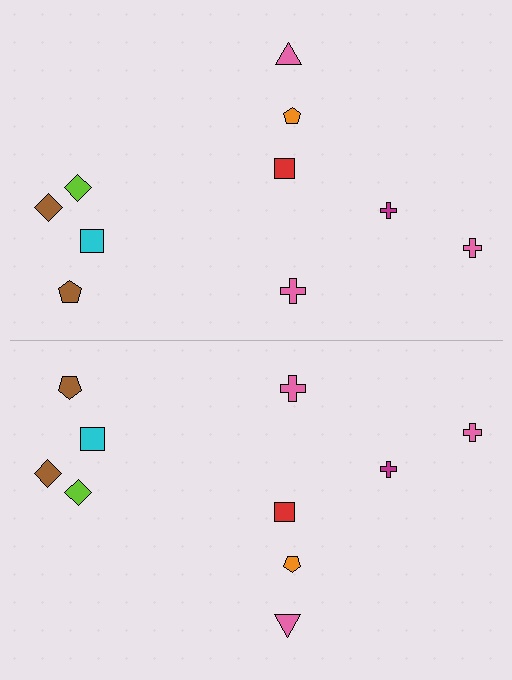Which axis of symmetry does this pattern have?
The pattern has a horizontal axis of symmetry running through the center of the image.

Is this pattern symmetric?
Yes, this pattern has bilateral (reflection) symmetry.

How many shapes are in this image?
There are 20 shapes in this image.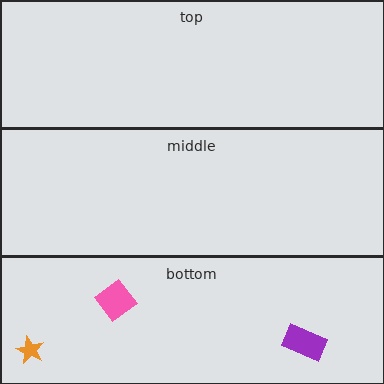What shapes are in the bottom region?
The pink diamond, the purple rectangle, the orange star.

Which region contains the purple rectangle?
The bottom region.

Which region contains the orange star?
The bottom region.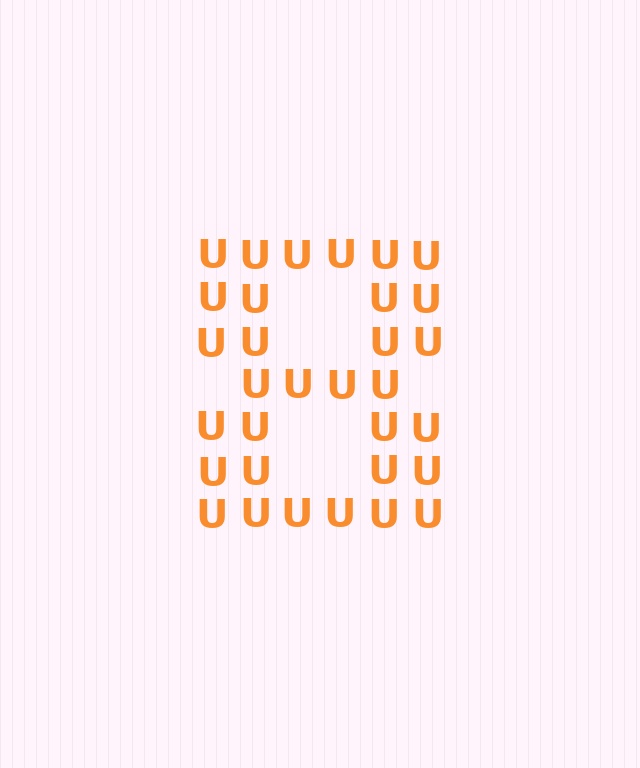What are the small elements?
The small elements are letter U's.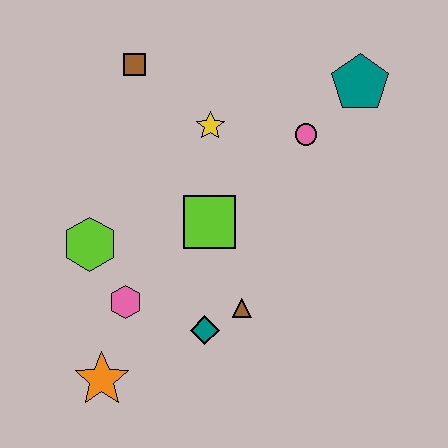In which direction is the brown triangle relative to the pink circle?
The brown triangle is below the pink circle.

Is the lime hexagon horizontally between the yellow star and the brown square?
No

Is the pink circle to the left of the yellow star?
No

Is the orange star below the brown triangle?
Yes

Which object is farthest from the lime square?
The teal pentagon is farthest from the lime square.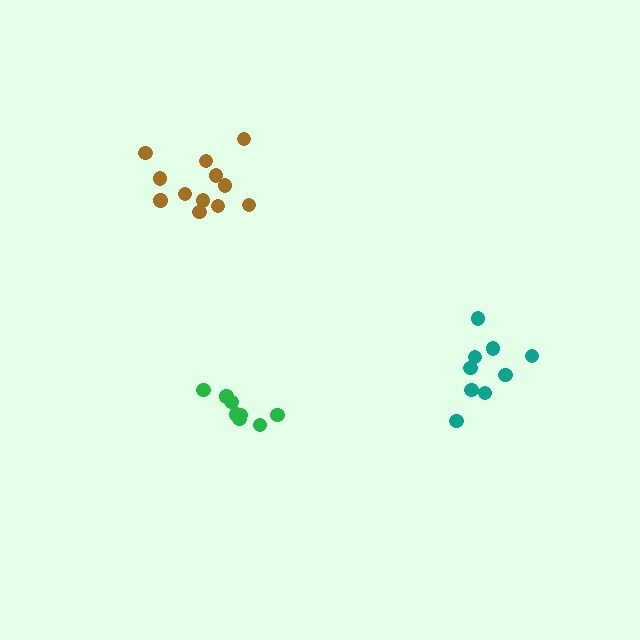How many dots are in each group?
Group 1: 12 dots, Group 2: 9 dots, Group 3: 8 dots (29 total).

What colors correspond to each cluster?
The clusters are colored: brown, teal, green.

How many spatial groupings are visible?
There are 3 spatial groupings.